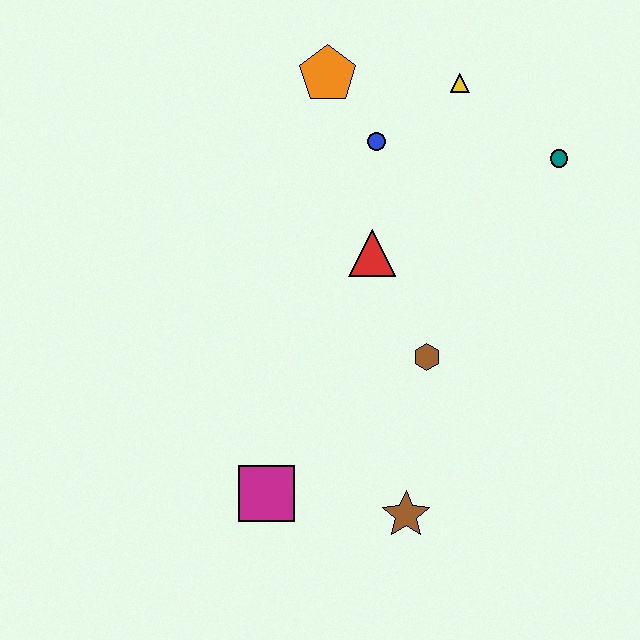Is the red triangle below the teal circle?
Yes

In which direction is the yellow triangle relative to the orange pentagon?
The yellow triangle is to the right of the orange pentagon.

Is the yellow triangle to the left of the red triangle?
No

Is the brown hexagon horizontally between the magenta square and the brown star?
No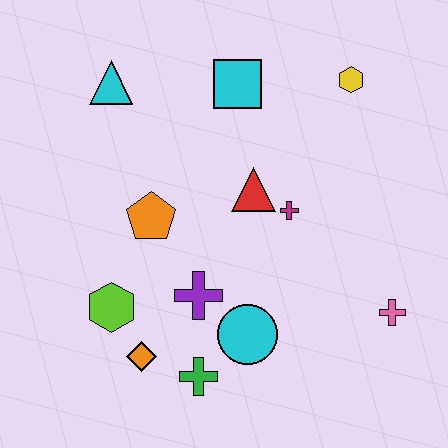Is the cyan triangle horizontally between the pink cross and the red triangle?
No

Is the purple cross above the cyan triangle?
No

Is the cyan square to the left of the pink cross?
Yes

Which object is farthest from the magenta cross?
The cyan triangle is farthest from the magenta cross.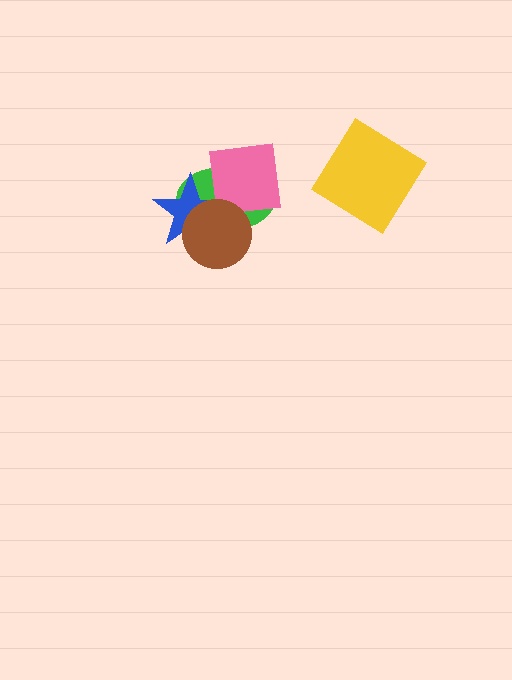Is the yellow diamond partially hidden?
No, no other shape covers it.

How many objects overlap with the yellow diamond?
0 objects overlap with the yellow diamond.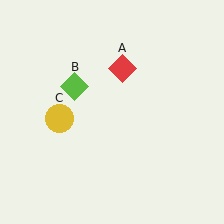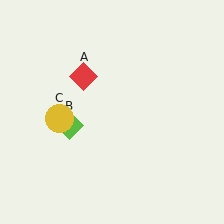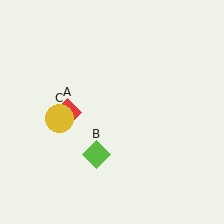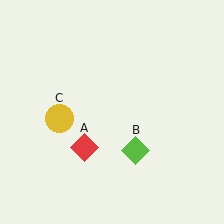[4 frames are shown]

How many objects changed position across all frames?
2 objects changed position: red diamond (object A), lime diamond (object B).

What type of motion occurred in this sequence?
The red diamond (object A), lime diamond (object B) rotated counterclockwise around the center of the scene.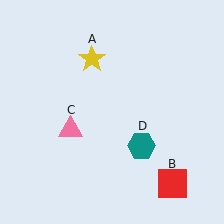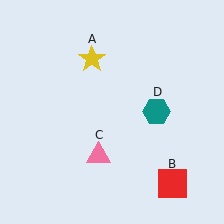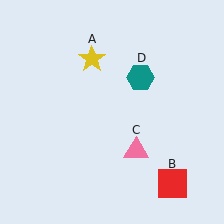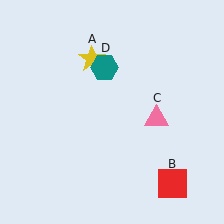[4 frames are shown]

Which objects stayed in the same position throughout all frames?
Yellow star (object A) and red square (object B) remained stationary.